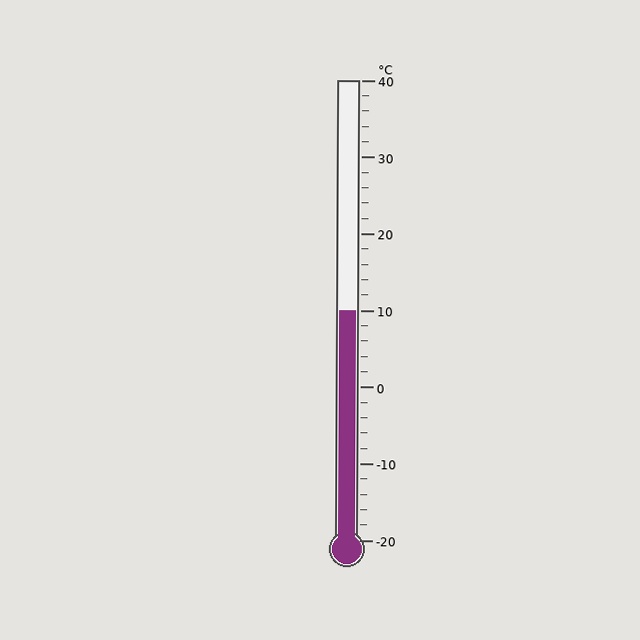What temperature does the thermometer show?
The thermometer shows approximately 10°C.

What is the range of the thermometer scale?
The thermometer scale ranges from -20°C to 40°C.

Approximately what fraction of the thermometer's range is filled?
The thermometer is filled to approximately 50% of its range.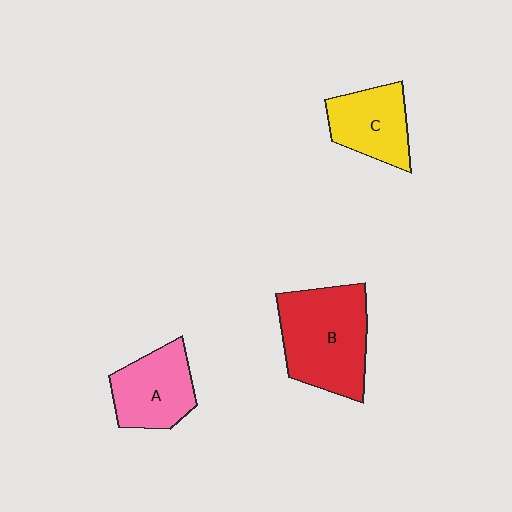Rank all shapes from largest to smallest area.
From largest to smallest: B (red), A (pink), C (yellow).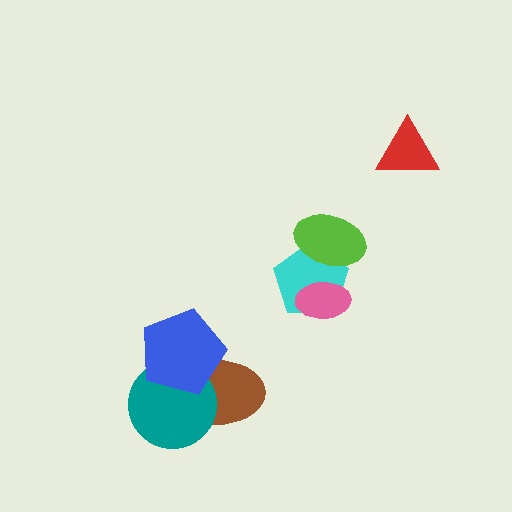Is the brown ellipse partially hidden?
Yes, it is partially covered by another shape.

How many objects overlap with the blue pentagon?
2 objects overlap with the blue pentagon.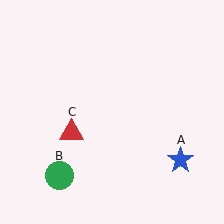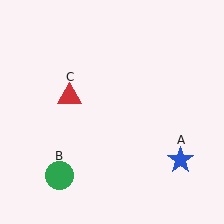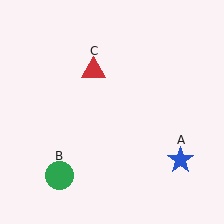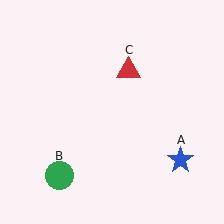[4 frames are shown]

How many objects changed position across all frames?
1 object changed position: red triangle (object C).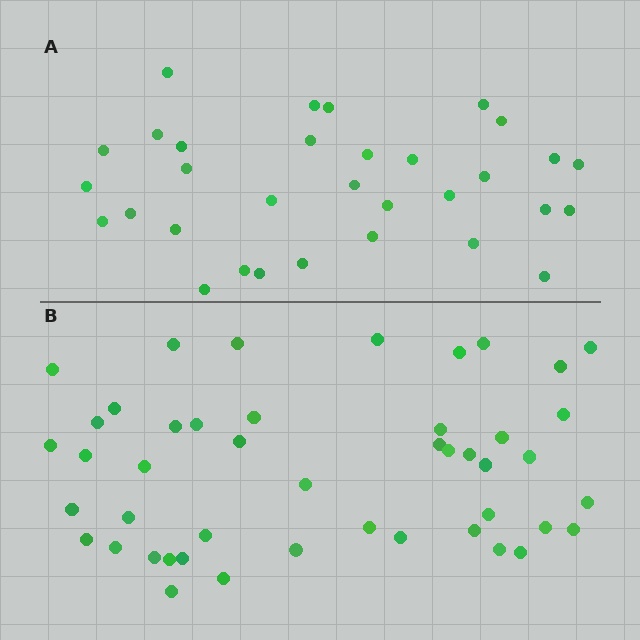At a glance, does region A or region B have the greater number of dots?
Region B (the bottom region) has more dots.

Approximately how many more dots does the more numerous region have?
Region B has approximately 15 more dots than region A.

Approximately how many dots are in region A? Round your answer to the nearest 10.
About 30 dots. (The exact count is 32, which rounds to 30.)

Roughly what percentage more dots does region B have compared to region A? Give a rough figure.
About 45% more.